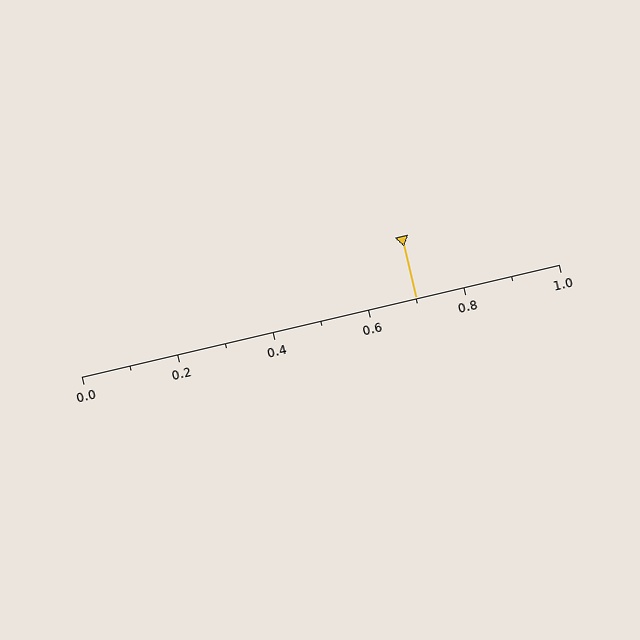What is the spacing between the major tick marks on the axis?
The major ticks are spaced 0.2 apart.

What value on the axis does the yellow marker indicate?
The marker indicates approximately 0.7.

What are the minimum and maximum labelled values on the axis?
The axis runs from 0.0 to 1.0.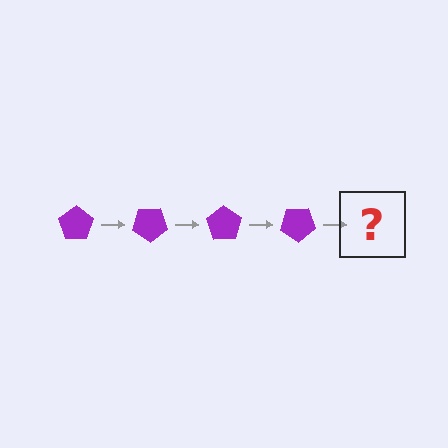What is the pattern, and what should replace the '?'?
The pattern is that the pentagon rotates 35 degrees each step. The '?' should be a purple pentagon rotated 140 degrees.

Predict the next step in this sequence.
The next step is a purple pentagon rotated 140 degrees.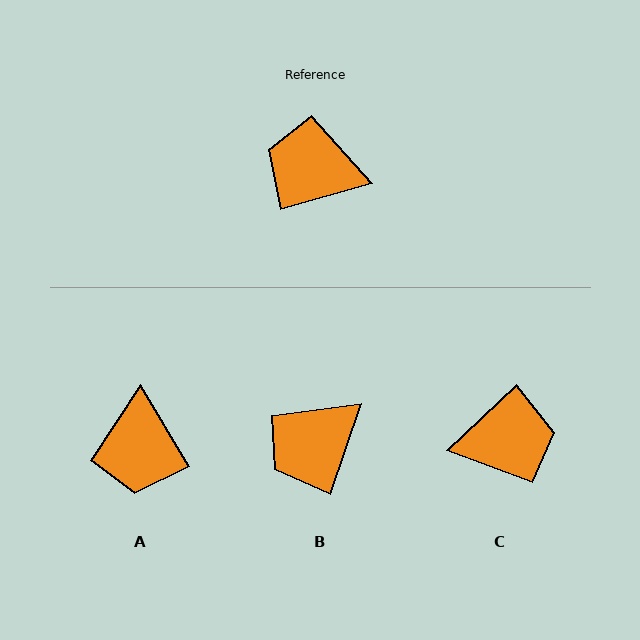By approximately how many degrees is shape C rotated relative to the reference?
Approximately 152 degrees clockwise.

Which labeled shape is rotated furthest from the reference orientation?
C, about 152 degrees away.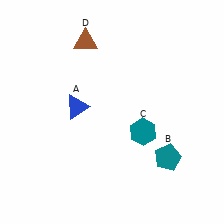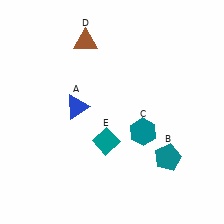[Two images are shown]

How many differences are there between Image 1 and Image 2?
There is 1 difference between the two images.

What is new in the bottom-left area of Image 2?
A teal diamond (E) was added in the bottom-left area of Image 2.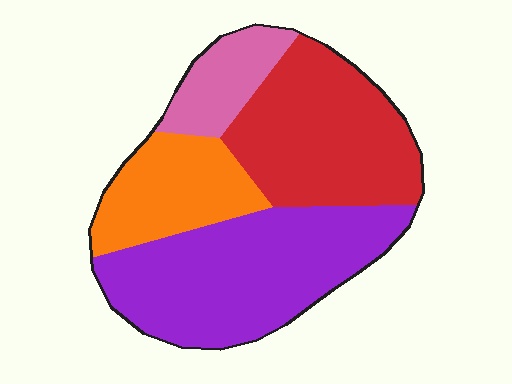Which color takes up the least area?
Pink, at roughly 10%.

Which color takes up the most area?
Purple, at roughly 40%.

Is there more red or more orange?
Red.